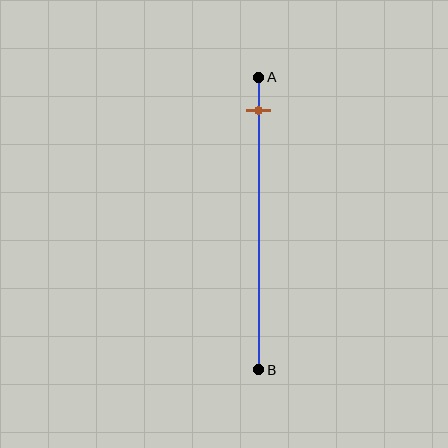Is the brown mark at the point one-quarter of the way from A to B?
No, the mark is at about 10% from A, not at the 25% one-quarter point.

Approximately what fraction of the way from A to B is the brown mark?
The brown mark is approximately 10% of the way from A to B.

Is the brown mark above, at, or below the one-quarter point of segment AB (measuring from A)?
The brown mark is above the one-quarter point of segment AB.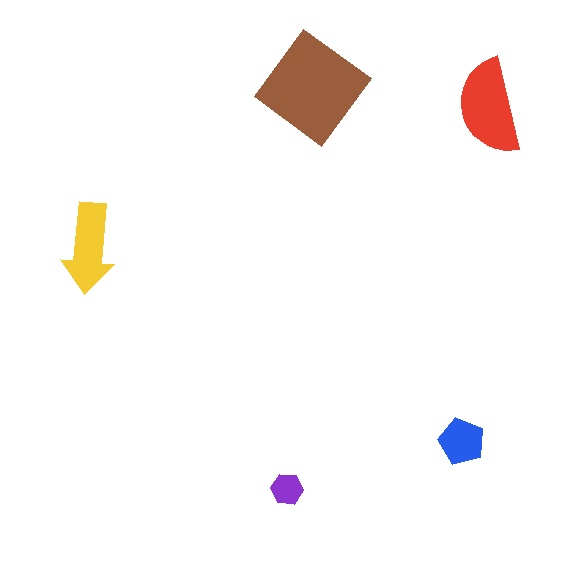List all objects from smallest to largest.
The purple hexagon, the blue pentagon, the yellow arrow, the red semicircle, the brown diamond.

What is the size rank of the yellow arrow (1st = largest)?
3rd.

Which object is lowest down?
The purple hexagon is bottommost.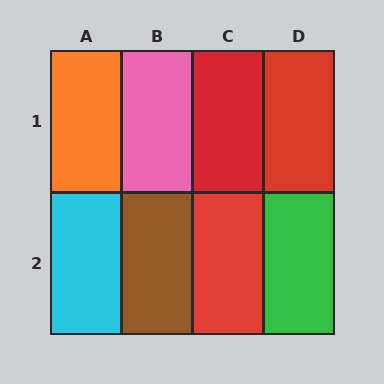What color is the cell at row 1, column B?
Pink.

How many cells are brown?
1 cell is brown.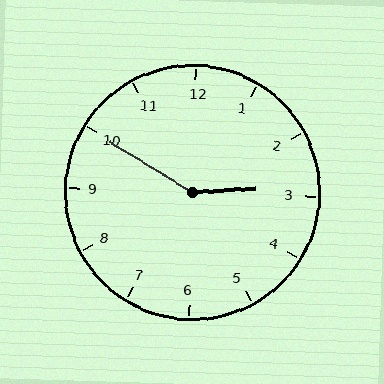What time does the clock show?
2:50.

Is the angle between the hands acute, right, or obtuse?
It is obtuse.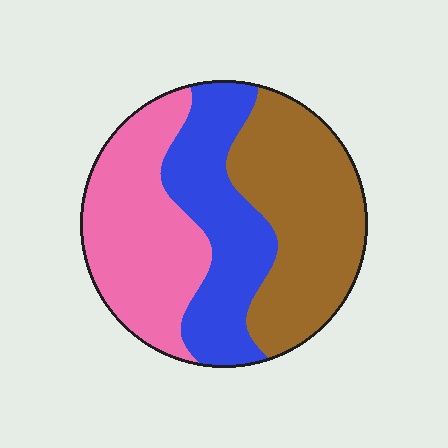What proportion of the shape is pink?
Pink covers roughly 35% of the shape.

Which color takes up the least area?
Blue, at roughly 30%.